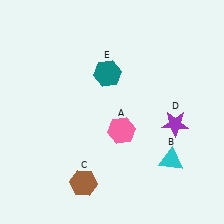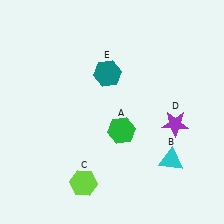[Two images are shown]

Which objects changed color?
A changed from pink to green. C changed from brown to lime.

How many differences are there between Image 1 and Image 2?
There are 2 differences between the two images.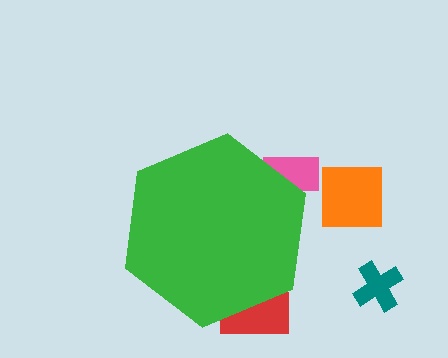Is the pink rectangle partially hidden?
Yes, the pink rectangle is partially hidden behind the green hexagon.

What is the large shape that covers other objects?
A green hexagon.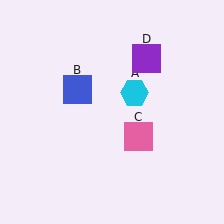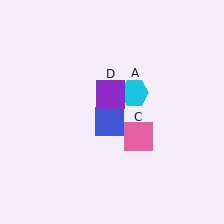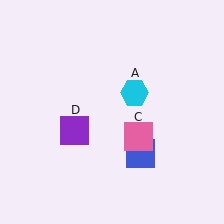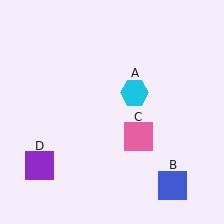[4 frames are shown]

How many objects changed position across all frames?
2 objects changed position: blue square (object B), purple square (object D).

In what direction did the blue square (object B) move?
The blue square (object B) moved down and to the right.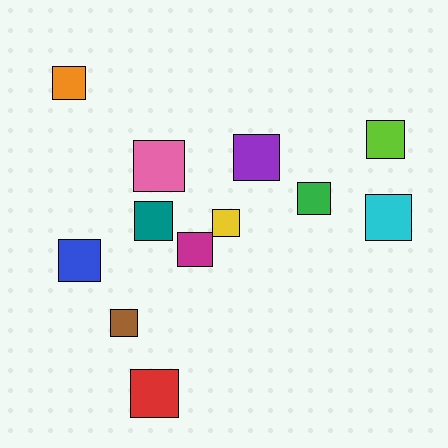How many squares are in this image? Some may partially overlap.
There are 12 squares.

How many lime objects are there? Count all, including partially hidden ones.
There is 1 lime object.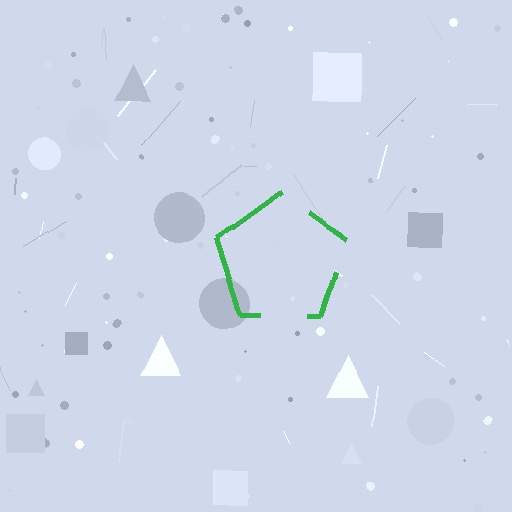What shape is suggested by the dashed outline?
The dashed outline suggests a pentagon.